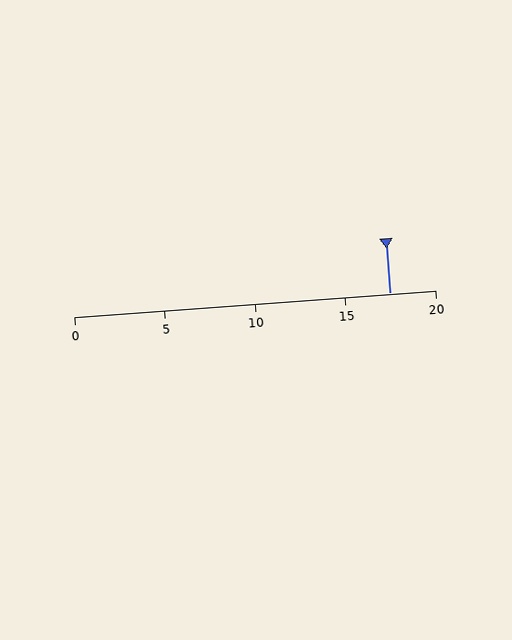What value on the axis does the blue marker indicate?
The marker indicates approximately 17.5.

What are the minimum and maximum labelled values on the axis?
The axis runs from 0 to 20.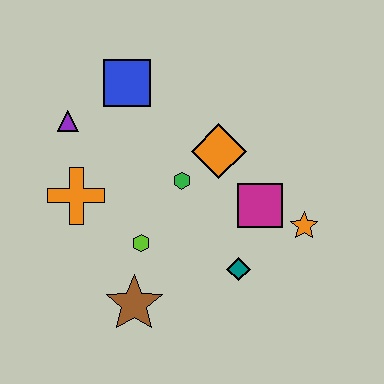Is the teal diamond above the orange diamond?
No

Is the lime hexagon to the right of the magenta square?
No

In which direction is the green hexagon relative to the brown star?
The green hexagon is above the brown star.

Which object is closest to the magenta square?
The orange star is closest to the magenta square.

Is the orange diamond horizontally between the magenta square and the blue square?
Yes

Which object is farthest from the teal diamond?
The purple triangle is farthest from the teal diamond.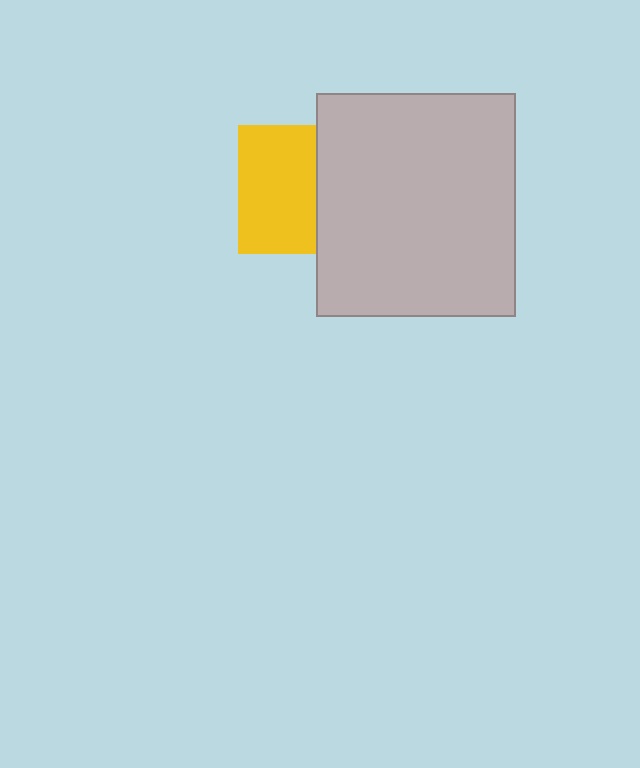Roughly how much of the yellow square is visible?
About half of it is visible (roughly 60%).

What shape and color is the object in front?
The object in front is a light gray rectangle.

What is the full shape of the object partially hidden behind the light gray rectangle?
The partially hidden object is a yellow square.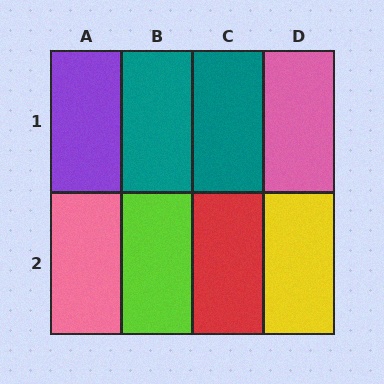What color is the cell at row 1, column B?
Teal.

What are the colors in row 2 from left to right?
Pink, lime, red, yellow.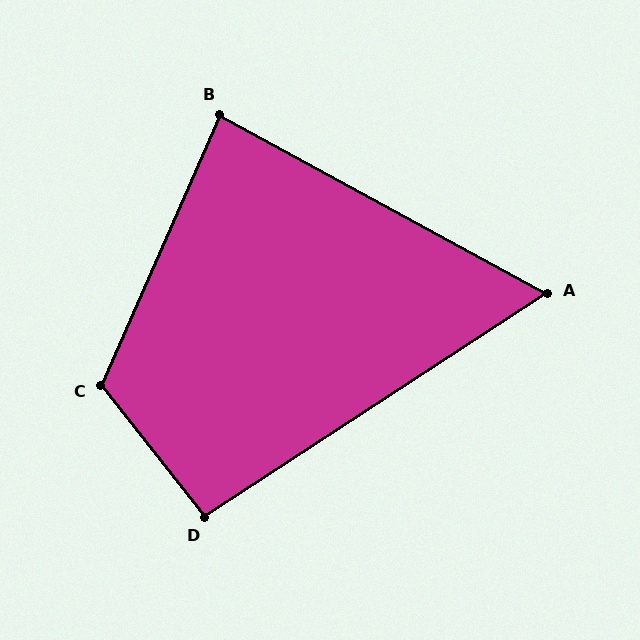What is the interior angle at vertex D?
Approximately 95 degrees (obtuse).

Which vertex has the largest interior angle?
C, at approximately 118 degrees.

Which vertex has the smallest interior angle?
A, at approximately 62 degrees.